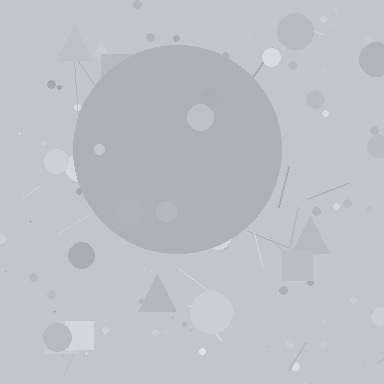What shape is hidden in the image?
A circle is hidden in the image.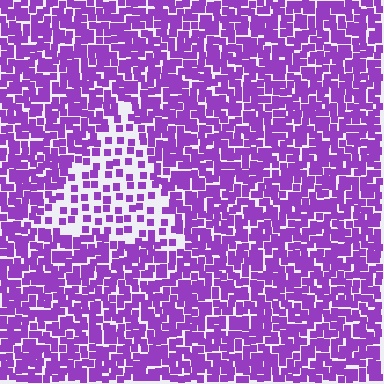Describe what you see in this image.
The image contains small purple elements arranged at two different densities. A triangle-shaped region is visible where the elements are less densely packed than the surrounding area.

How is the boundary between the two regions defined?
The boundary is defined by a change in element density (approximately 2.4x ratio). All elements are the same color, size, and shape.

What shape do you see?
I see a triangle.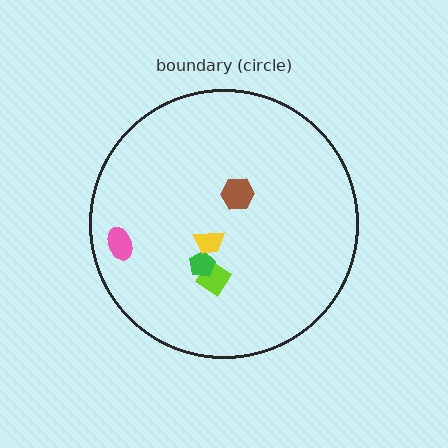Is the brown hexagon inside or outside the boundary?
Inside.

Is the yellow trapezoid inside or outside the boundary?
Inside.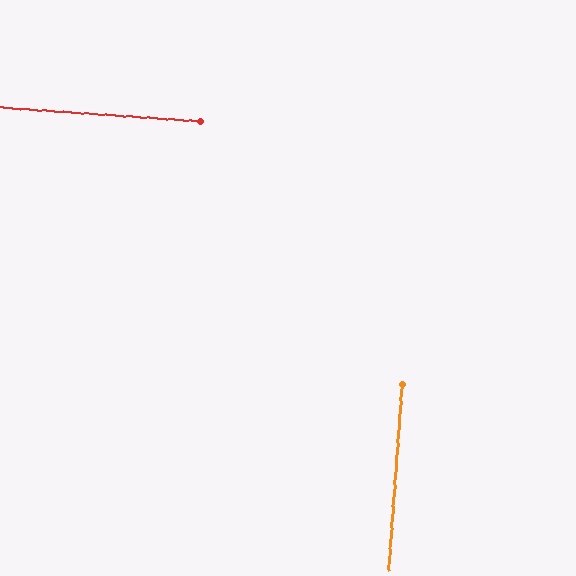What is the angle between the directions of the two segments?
Approximately 90 degrees.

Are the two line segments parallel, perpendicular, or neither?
Perpendicular — they meet at approximately 90°.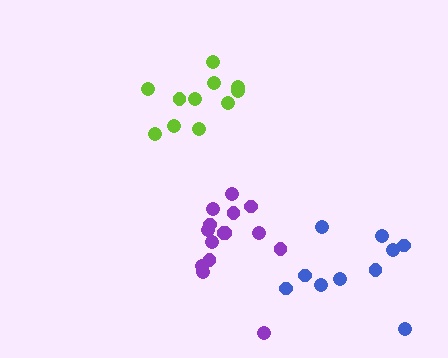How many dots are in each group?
Group 1: 10 dots, Group 2: 15 dots, Group 3: 11 dots (36 total).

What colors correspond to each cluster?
The clusters are colored: blue, purple, lime.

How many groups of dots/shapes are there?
There are 3 groups.